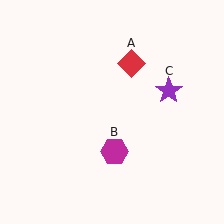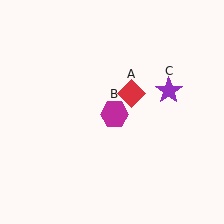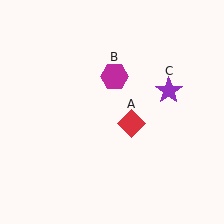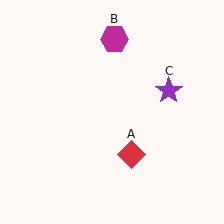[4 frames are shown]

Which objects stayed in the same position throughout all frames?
Purple star (object C) remained stationary.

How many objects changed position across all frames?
2 objects changed position: red diamond (object A), magenta hexagon (object B).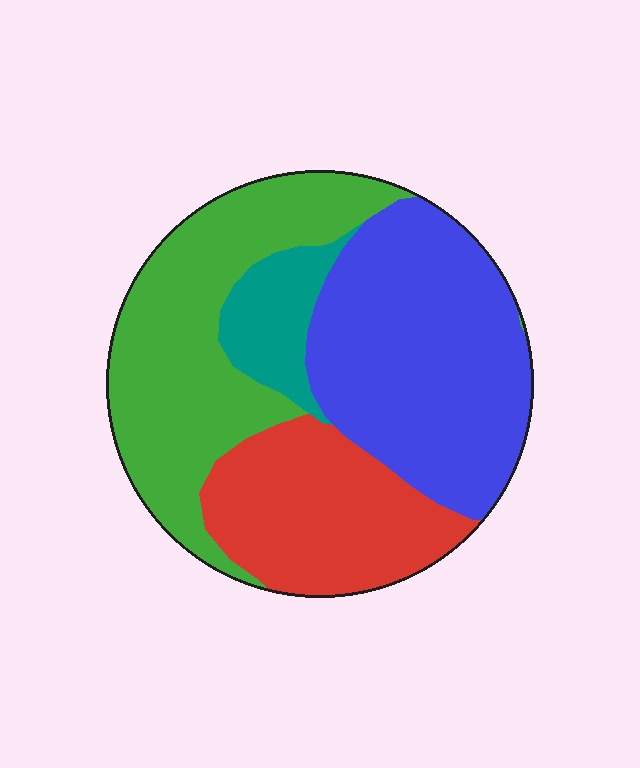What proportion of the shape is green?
Green covers about 35% of the shape.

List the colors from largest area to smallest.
From largest to smallest: blue, green, red, teal.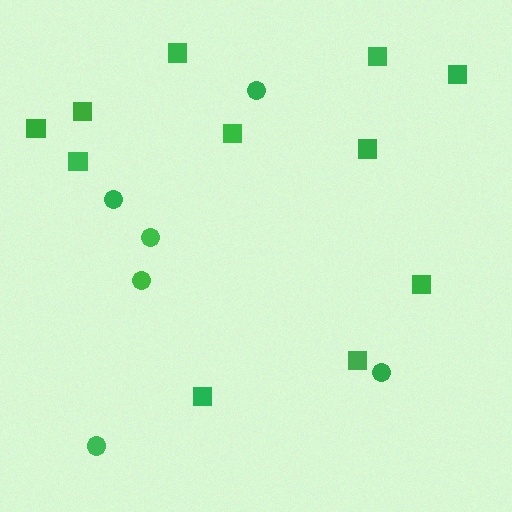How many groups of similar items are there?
There are 2 groups: one group of circles (6) and one group of squares (11).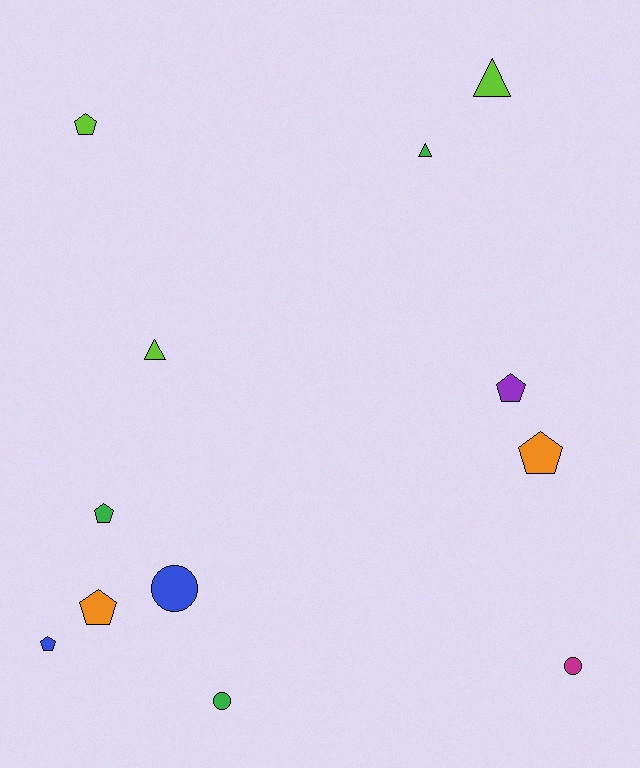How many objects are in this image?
There are 12 objects.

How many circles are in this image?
There are 3 circles.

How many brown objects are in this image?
There are no brown objects.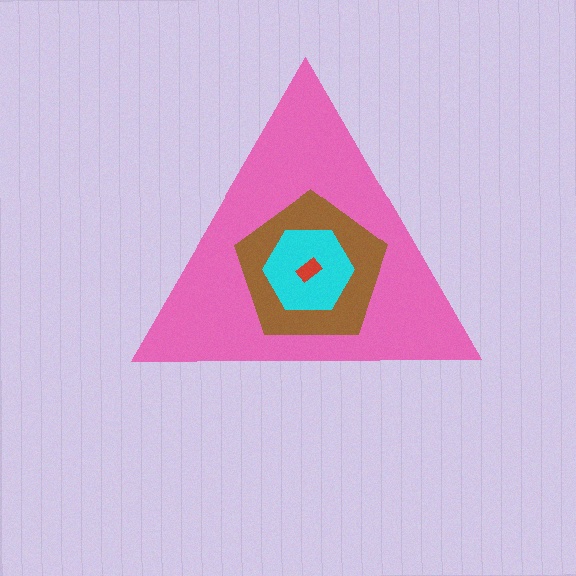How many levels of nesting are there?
4.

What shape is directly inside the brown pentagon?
The cyan hexagon.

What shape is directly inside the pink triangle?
The brown pentagon.